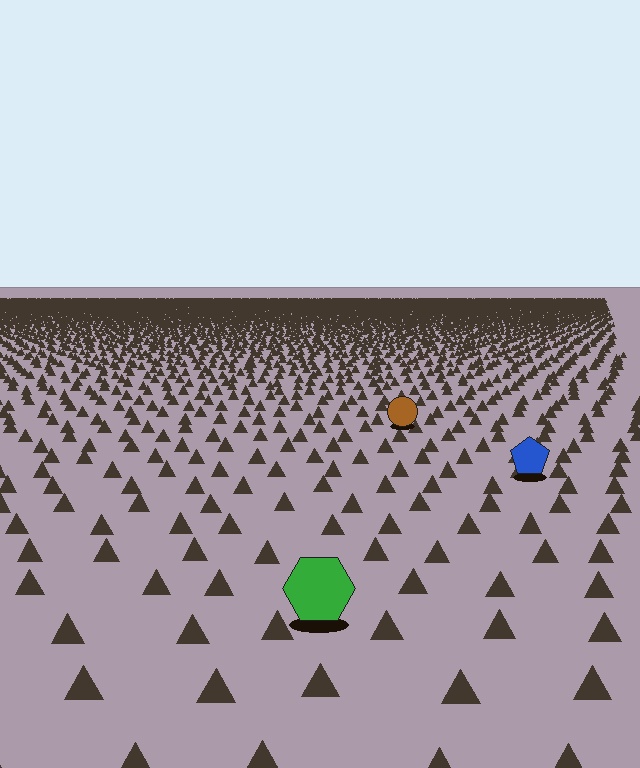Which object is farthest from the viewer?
The brown circle is farthest from the viewer. It appears smaller and the ground texture around it is denser.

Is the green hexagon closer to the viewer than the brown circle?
Yes. The green hexagon is closer — you can tell from the texture gradient: the ground texture is coarser near it.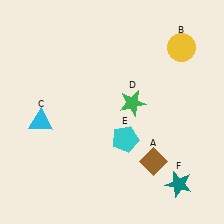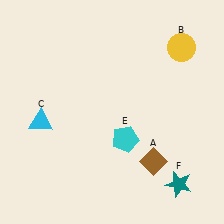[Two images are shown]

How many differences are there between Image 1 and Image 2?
There is 1 difference between the two images.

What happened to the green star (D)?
The green star (D) was removed in Image 2. It was in the top-right area of Image 1.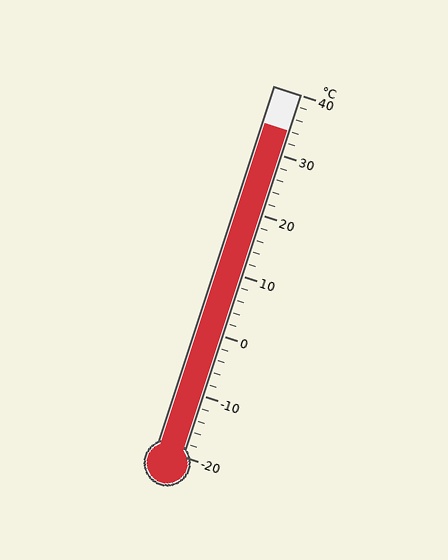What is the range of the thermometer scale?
The thermometer scale ranges from -20°C to 40°C.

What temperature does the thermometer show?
The thermometer shows approximately 34°C.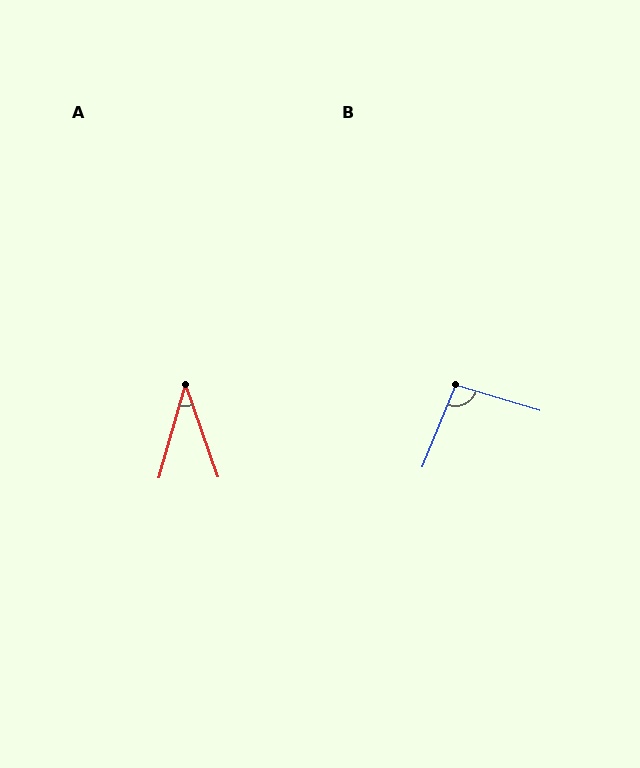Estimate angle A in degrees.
Approximately 35 degrees.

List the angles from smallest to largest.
A (35°), B (95°).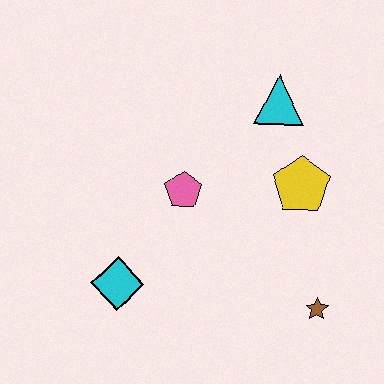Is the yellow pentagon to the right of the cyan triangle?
Yes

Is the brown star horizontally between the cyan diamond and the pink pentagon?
No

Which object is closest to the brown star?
The yellow pentagon is closest to the brown star.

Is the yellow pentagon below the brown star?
No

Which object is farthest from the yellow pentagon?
The cyan diamond is farthest from the yellow pentagon.